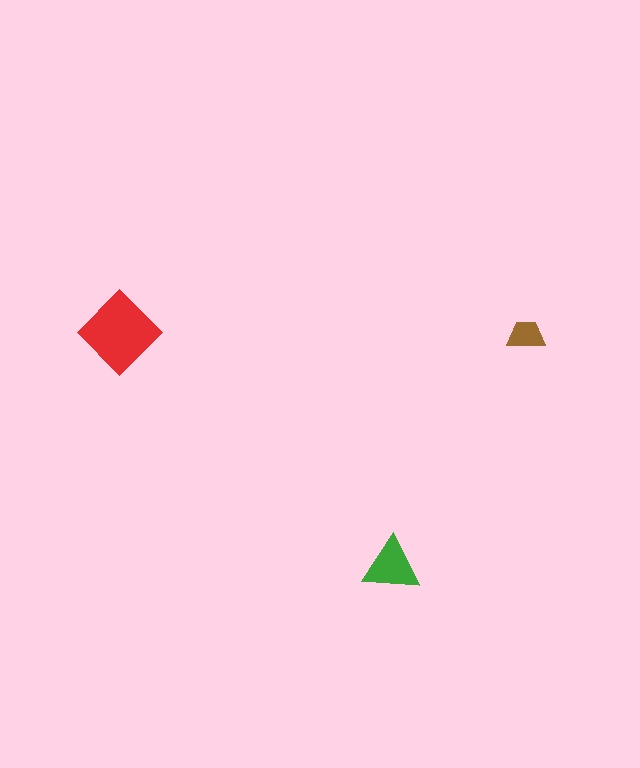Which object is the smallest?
The brown trapezoid.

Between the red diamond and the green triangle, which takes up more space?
The red diamond.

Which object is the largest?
The red diamond.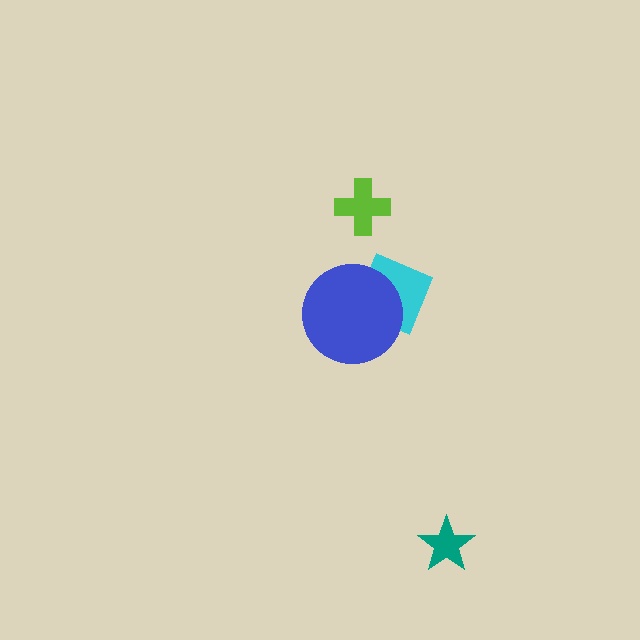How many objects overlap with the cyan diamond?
1 object overlaps with the cyan diamond.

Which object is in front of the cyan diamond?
The blue circle is in front of the cyan diamond.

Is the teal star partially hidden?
No, no other shape covers it.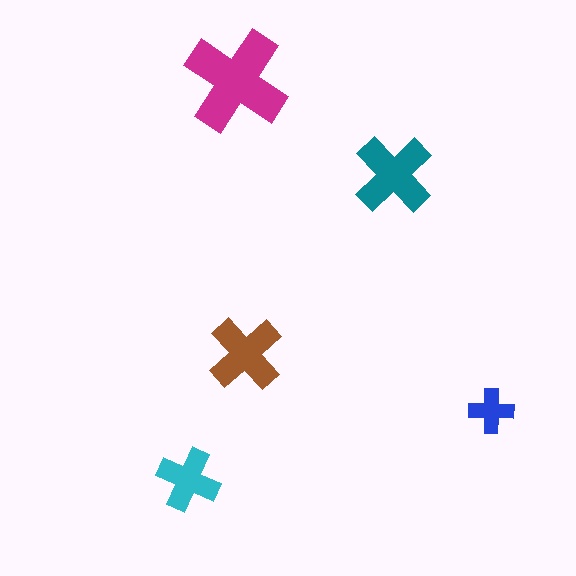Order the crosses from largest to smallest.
the magenta one, the teal one, the brown one, the cyan one, the blue one.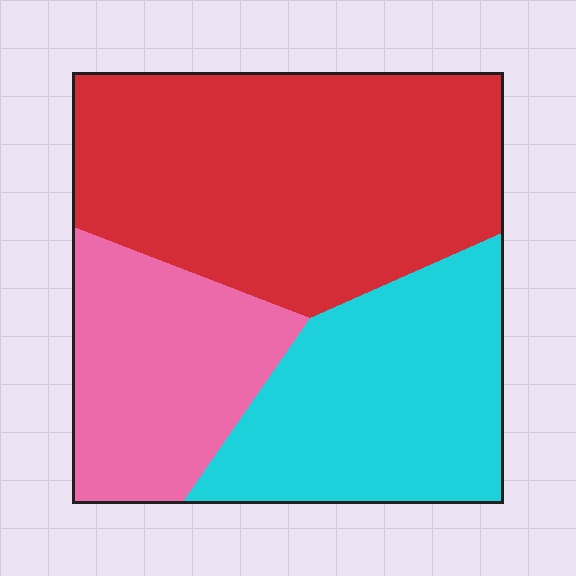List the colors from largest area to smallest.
From largest to smallest: red, cyan, pink.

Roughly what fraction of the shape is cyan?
Cyan takes up between a sixth and a third of the shape.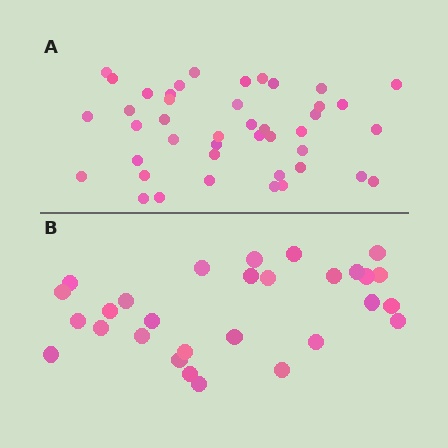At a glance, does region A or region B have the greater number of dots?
Region A (the top region) has more dots.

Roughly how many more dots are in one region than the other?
Region A has approximately 15 more dots than region B.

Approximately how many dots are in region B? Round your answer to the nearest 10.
About 30 dots. (The exact count is 29, which rounds to 30.)